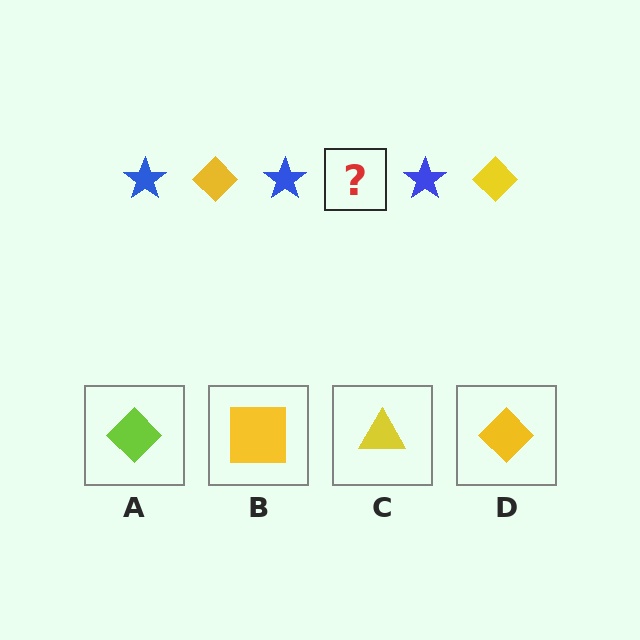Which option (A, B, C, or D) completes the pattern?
D.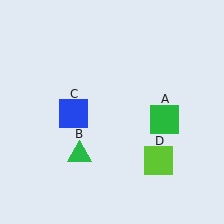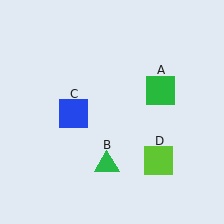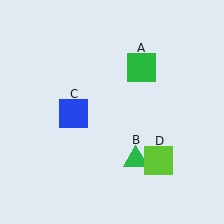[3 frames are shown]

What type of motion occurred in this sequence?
The green square (object A), green triangle (object B) rotated counterclockwise around the center of the scene.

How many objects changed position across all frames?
2 objects changed position: green square (object A), green triangle (object B).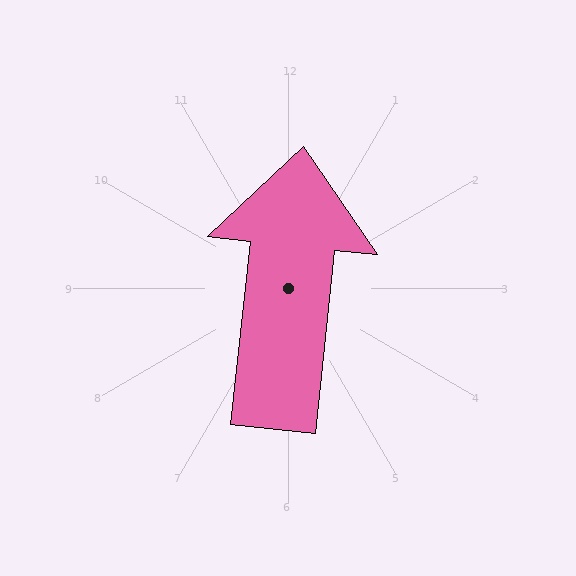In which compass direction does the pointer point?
North.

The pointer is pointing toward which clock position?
Roughly 12 o'clock.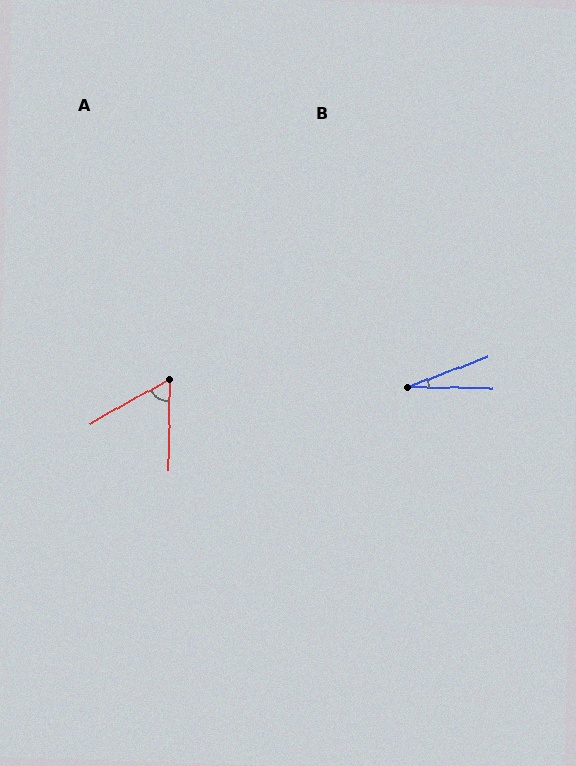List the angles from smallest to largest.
B (21°), A (60°).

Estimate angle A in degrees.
Approximately 60 degrees.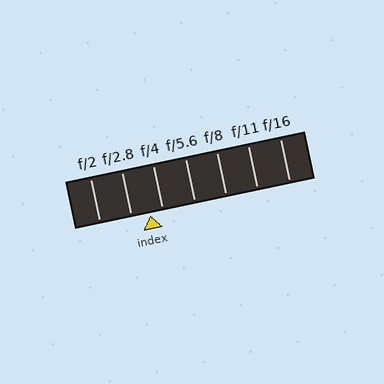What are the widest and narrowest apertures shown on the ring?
The widest aperture shown is f/2 and the narrowest is f/16.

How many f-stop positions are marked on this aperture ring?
There are 7 f-stop positions marked.